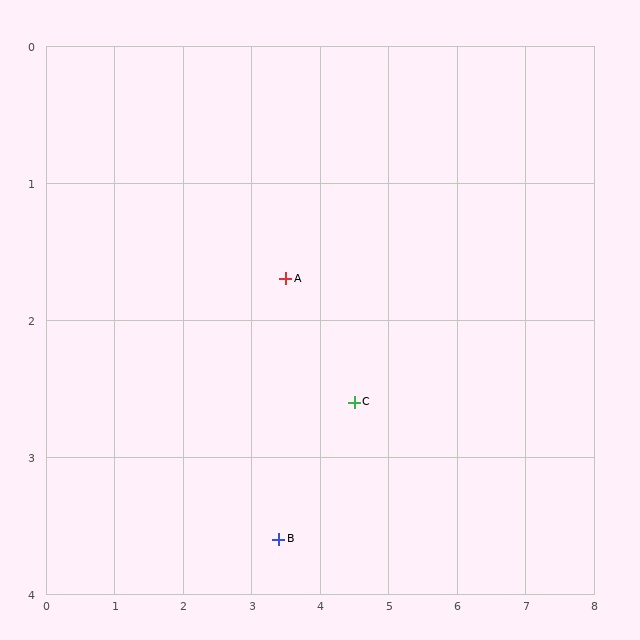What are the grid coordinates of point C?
Point C is at approximately (4.5, 2.6).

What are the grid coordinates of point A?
Point A is at approximately (3.5, 1.7).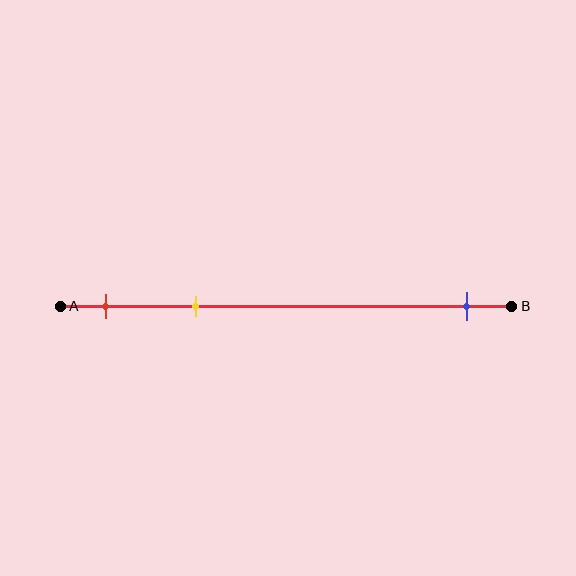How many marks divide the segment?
There are 3 marks dividing the segment.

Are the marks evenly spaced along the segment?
No, the marks are not evenly spaced.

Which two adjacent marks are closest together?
The red and yellow marks are the closest adjacent pair.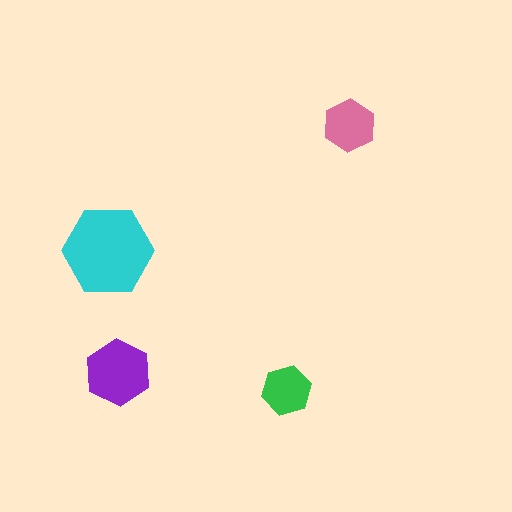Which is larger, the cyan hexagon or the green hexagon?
The cyan one.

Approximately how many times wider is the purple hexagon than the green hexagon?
About 1.5 times wider.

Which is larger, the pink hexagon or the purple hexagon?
The purple one.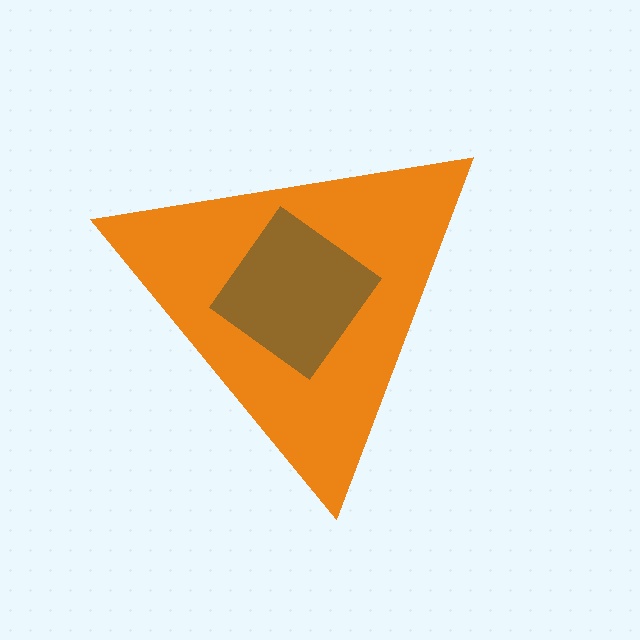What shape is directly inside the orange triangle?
The brown diamond.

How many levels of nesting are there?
2.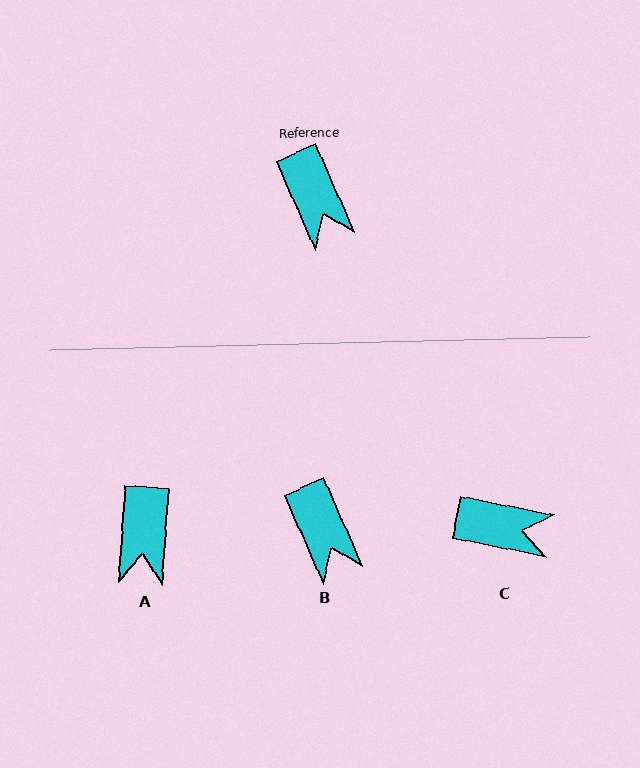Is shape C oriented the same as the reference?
No, it is off by about 55 degrees.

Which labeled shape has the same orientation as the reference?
B.